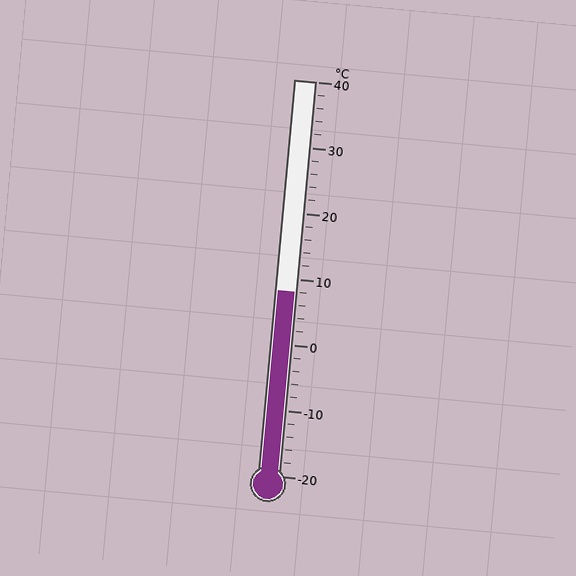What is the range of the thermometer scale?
The thermometer scale ranges from -20°C to 40°C.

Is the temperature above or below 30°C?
The temperature is below 30°C.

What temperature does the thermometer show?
The thermometer shows approximately 8°C.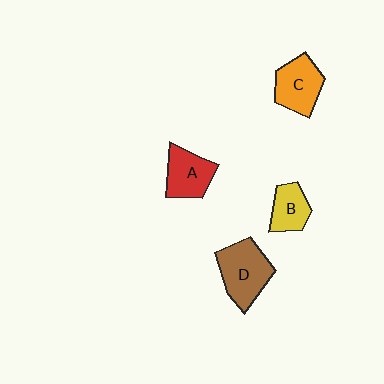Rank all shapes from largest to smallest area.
From largest to smallest: D (brown), C (orange), A (red), B (yellow).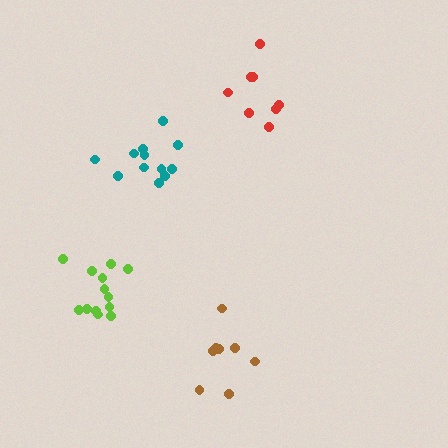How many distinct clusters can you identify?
There are 4 distinct clusters.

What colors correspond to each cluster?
The clusters are colored: red, teal, brown, lime.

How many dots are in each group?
Group 1: 8 dots, Group 2: 12 dots, Group 3: 8 dots, Group 4: 13 dots (41 total).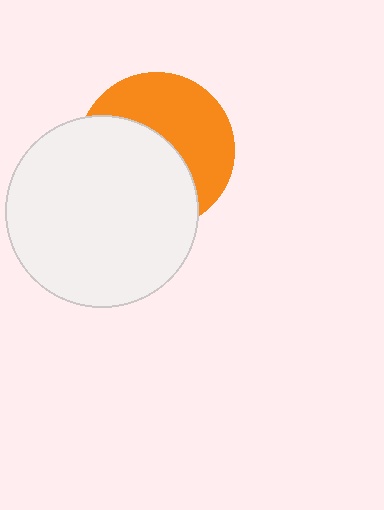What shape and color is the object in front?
The object in front is a white circle.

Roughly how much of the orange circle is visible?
About half of it is visible (roughly 47%).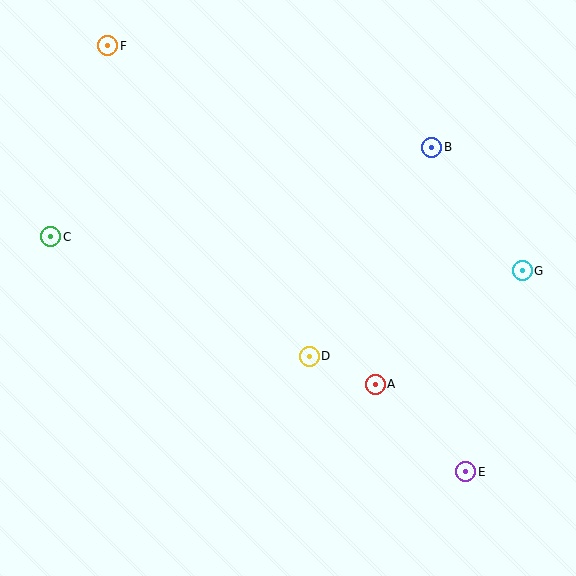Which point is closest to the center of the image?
Point D at (309, 356) is closest to the center.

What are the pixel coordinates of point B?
Point B is at (432, 147).